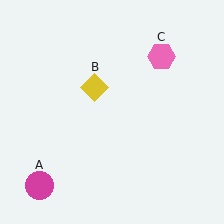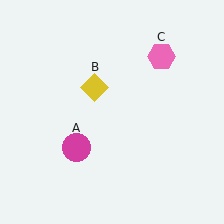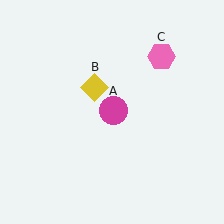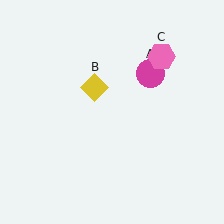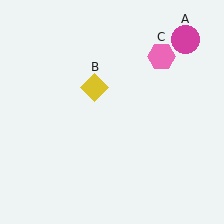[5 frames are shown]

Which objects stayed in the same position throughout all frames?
Yellow diamond (object B) and pink hexagon (object C) remained stationary.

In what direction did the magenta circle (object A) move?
The magenta circle (object A) moved up and to the right.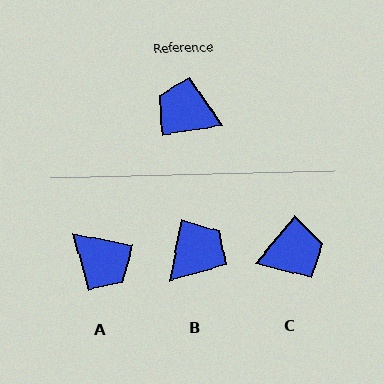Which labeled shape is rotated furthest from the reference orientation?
A, about 161 degrees away.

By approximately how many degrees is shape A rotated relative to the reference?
Approximately 161 degrees counter-clockwise.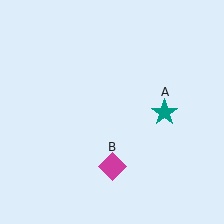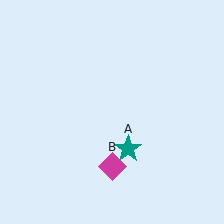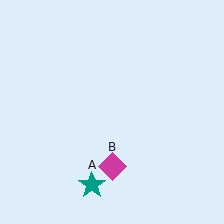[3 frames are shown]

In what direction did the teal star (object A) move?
The teal star (object A) moved down and to the left.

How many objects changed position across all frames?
1 object changed position: teal star (object A).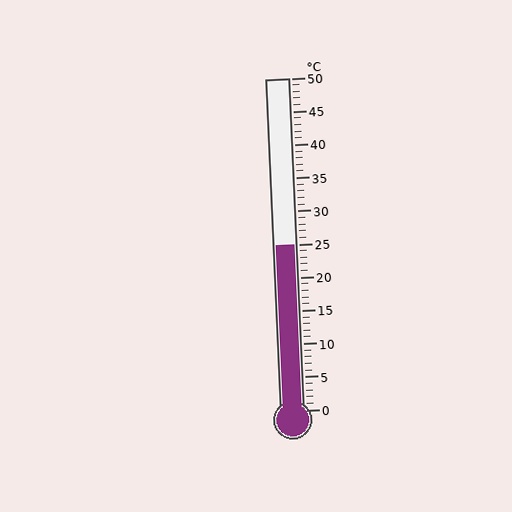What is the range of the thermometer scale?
The thermometer scale ranges from 0°C to 50°C.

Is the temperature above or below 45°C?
The temperature is below 45°C.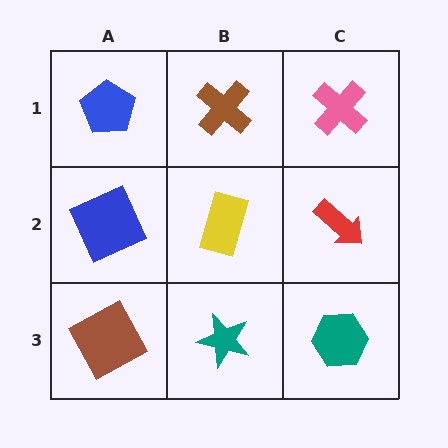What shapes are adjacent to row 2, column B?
A brown cross (row 1, column B), a teal star (row 3, column B), a blue square (row 2, column A), a red arrow (row 2, column C).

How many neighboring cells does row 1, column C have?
2.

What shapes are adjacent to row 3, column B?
A yellow rectangle (row 2, column B), a brown square (row 3, column A), a teal hexagon (row 3, column C).